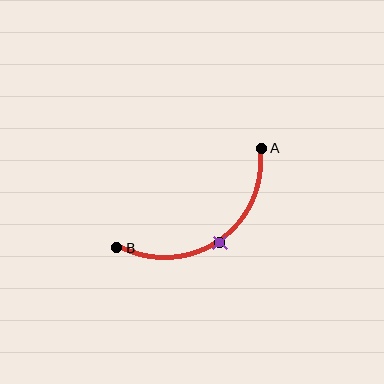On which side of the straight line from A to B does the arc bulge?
The arc bulges below and to the right of the straight line connecting A and B.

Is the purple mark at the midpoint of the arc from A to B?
Yes. The purple mark lies on the arc at equal arc-length from both A and B — it is the arc midpoint.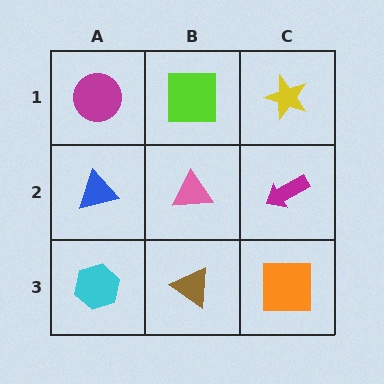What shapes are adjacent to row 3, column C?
A magenta arrow (row 2, column C), a brown triangle (row 3, column B).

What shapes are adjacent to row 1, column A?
A blue triangle (row 2, column A), a lime square (row 1, column B).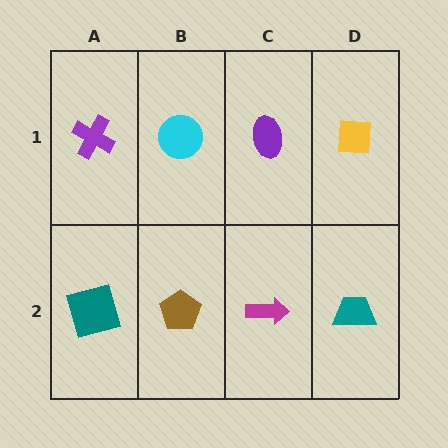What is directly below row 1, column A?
A teal square.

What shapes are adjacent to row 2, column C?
A purple ellipse (row 1, column C), a brown pentagon (row 2, column B), a teal trapezoid (row 2, column D).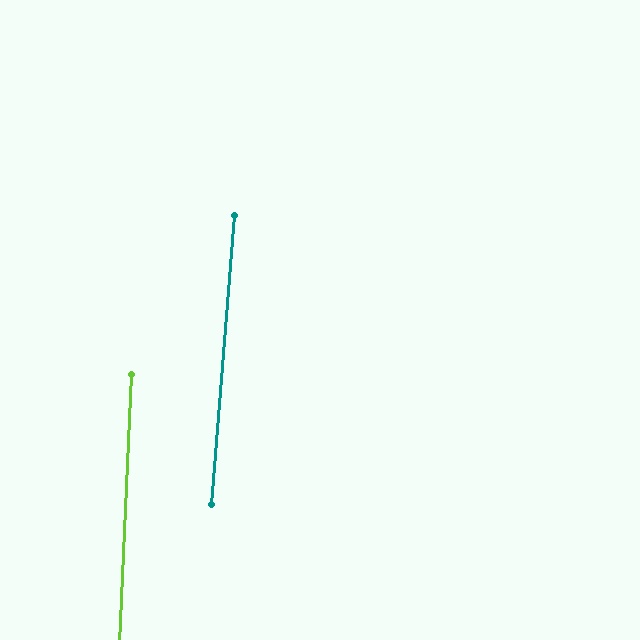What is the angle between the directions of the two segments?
Approximately 2 degrees.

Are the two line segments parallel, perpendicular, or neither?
Parallel — their directions differ by only 1.9°.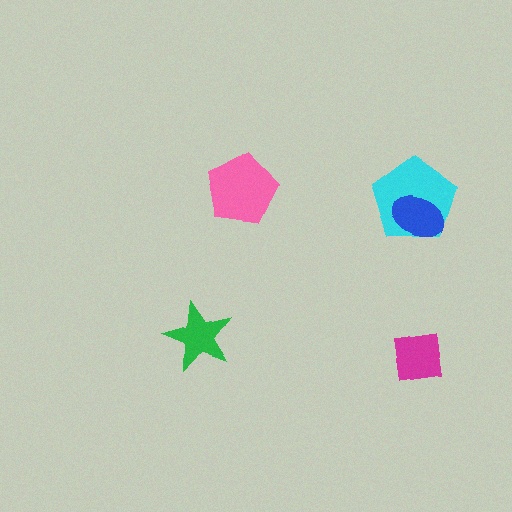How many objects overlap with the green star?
0 objects overlap with the green star.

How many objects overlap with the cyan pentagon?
1 object overlaps with the cyan pentagon.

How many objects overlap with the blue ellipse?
1 object overlaps with the blue ellipse.